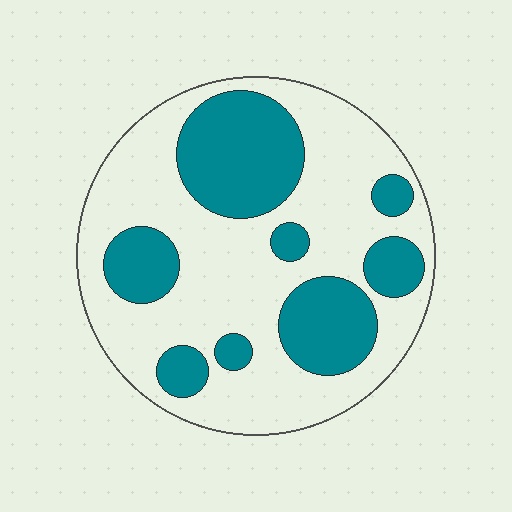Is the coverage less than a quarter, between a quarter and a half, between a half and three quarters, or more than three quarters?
Between a quarter and a half.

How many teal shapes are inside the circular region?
8.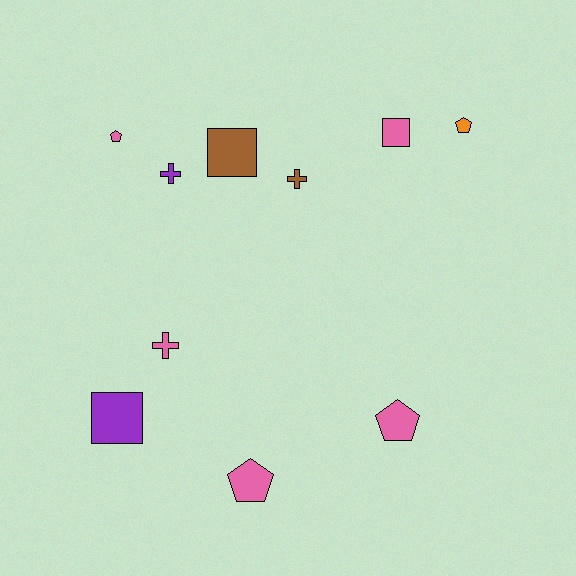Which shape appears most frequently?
Pentagon, with 4 objects.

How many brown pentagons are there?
There are no brown pentagons.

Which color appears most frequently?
Pink, with 5 objects.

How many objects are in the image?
There are 10 objects.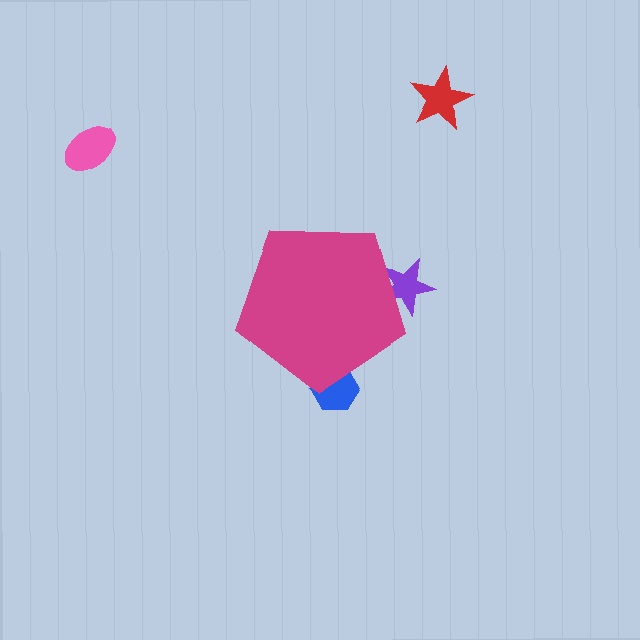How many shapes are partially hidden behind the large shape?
2 shapes are partially hidden.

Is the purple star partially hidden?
Yes, the purple star is partially hidden behind the magenta pentagon.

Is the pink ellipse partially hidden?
No, the pink ellipse is fully visible.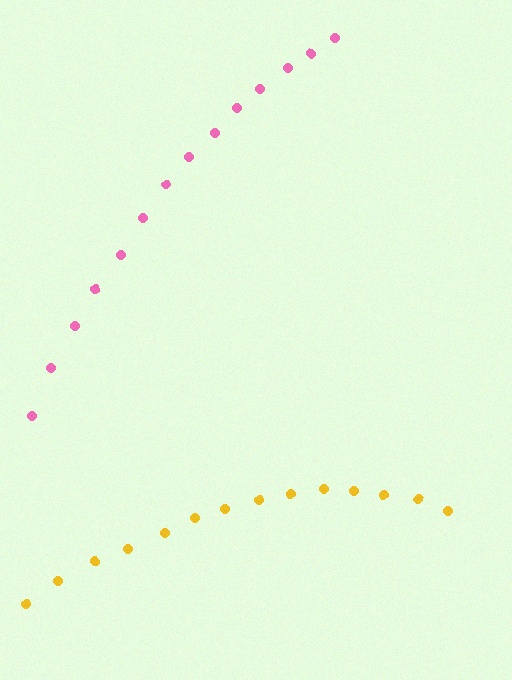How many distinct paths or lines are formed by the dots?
There are 2 distinct paths.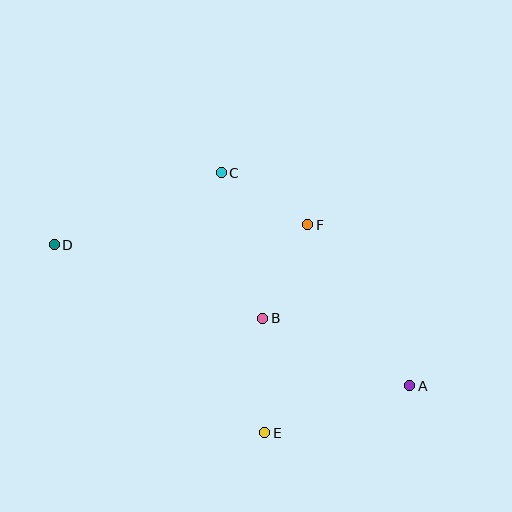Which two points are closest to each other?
Points C and F are closest to each other.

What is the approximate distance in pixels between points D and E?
The distance between D and E is approximately 282 pixels.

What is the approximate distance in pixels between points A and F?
The distance between A and F is approximately 191 pixels.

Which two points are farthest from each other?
Points A and D are farthest from each other.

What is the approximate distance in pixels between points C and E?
The distance between C and E is approximately 263 pixels.